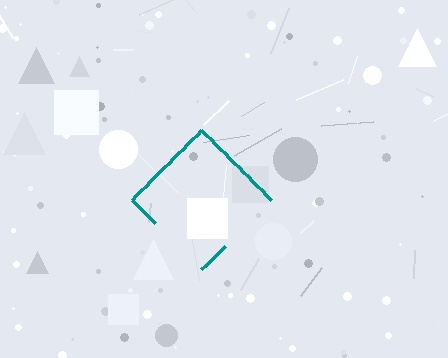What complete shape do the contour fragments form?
The contour fragments form a diamond.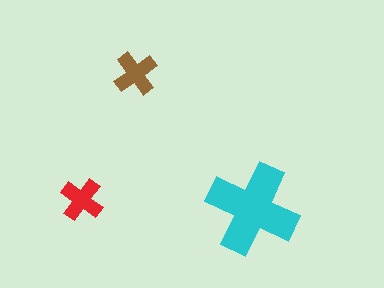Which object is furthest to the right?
The cyan cross is rightmost.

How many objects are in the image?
There are 3 objects in the image.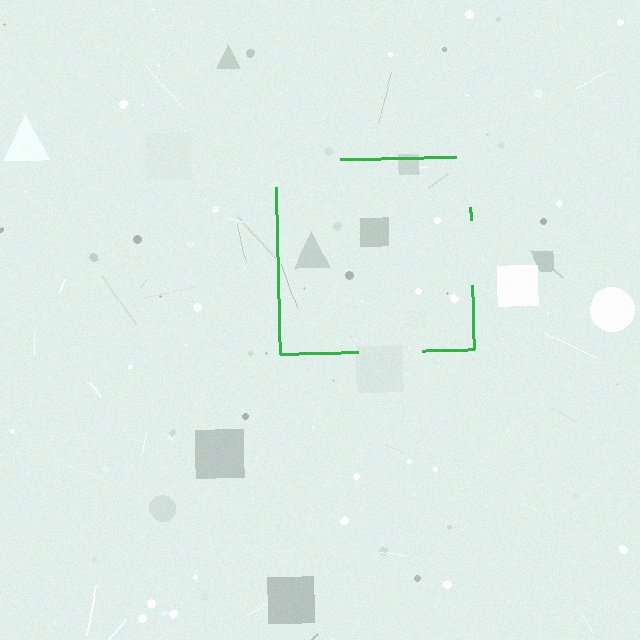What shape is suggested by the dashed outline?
The dashed outline suggests a square.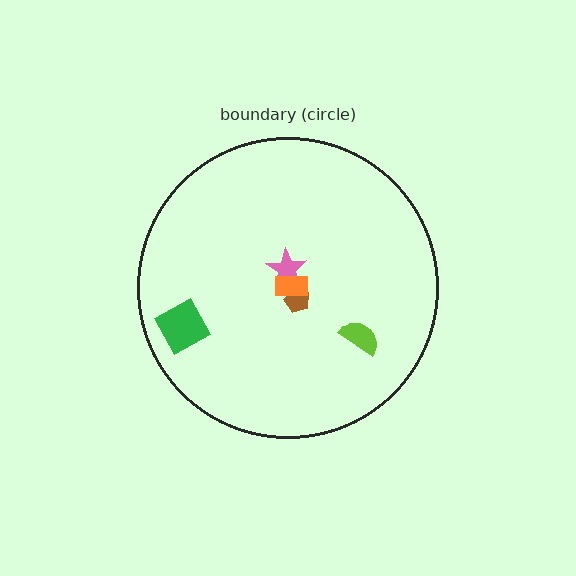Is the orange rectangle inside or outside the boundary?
Inside.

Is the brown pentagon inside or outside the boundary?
Inside.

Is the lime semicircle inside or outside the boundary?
Inside.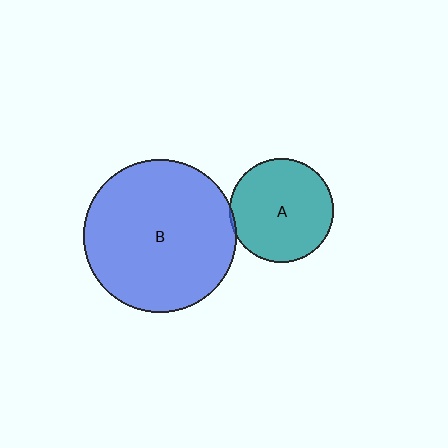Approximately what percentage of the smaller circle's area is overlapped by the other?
Approximately 5%.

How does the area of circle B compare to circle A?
Approximately 2.2 times.